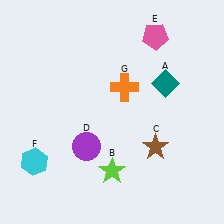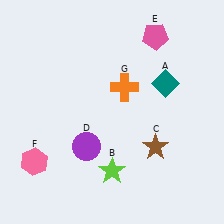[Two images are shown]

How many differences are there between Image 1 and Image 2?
There is 1 difference between the two images.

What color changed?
The hexagon (F) changed from cyan in Image 1 to pink in Image 2.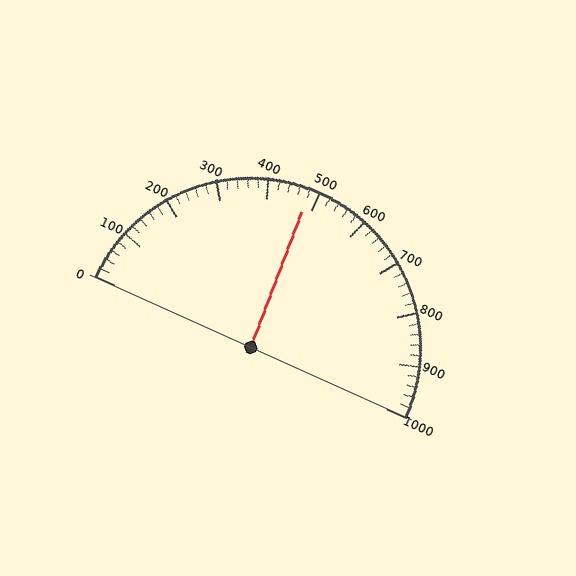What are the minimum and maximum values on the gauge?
The gauge ranges from 0 to 1000.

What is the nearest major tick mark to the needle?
The nearest major tick mark is 500.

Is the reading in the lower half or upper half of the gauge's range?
The reading is in the lower half of the range (0 to 1000).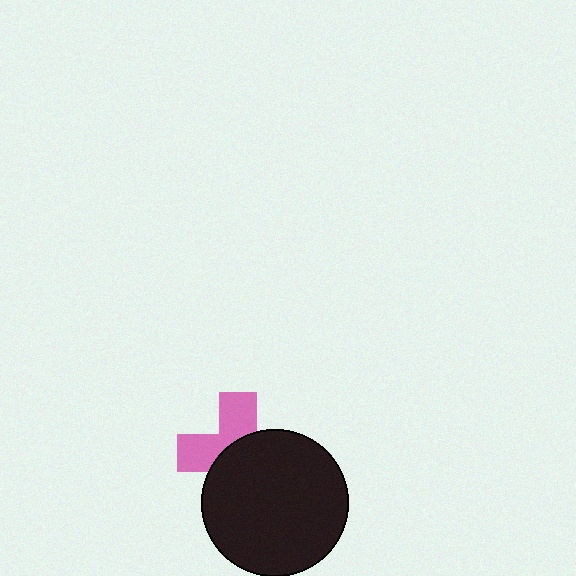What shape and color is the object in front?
The object in front is a black circle.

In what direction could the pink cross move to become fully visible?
The pink cross could move toward the upper-left. That would shift it out from behind the black circle entirely.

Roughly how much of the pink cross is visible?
A small part of it is visible (roughly 43%).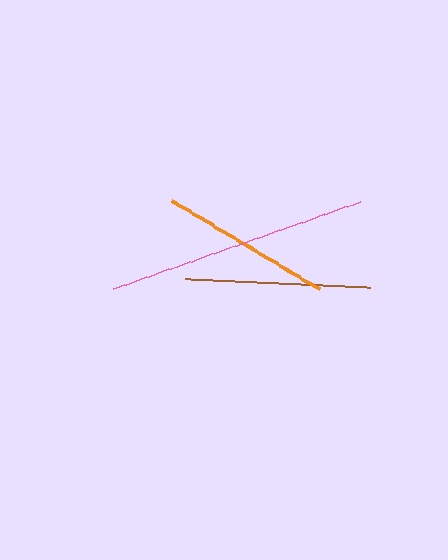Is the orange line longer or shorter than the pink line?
The pink line is longer than the orange line.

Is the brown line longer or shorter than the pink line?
The pink line is longer than the brown line.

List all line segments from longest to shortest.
From longest to shortest: pink, brown, orange.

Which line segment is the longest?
The pink line is the longest at approximately 261 pixels.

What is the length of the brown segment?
The brown segment is approximately 185 pixels long.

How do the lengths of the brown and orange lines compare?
The brown and orange lines are approximately the same length.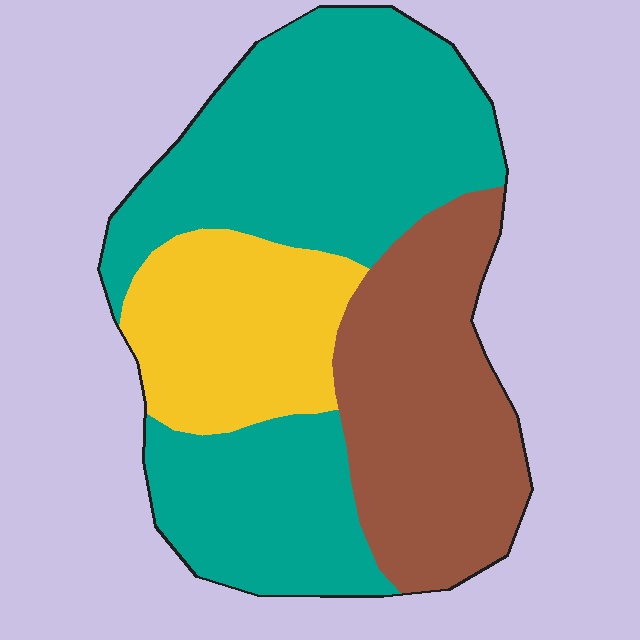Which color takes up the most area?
Teal, at roughly 50%.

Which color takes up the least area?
Yellow, at roughly 20%.